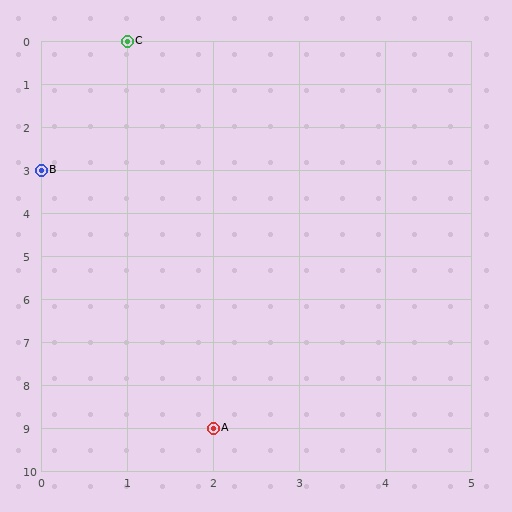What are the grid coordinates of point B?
Point B is at grid coordinates (0, 3).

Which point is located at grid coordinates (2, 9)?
Point A is at (2, 9).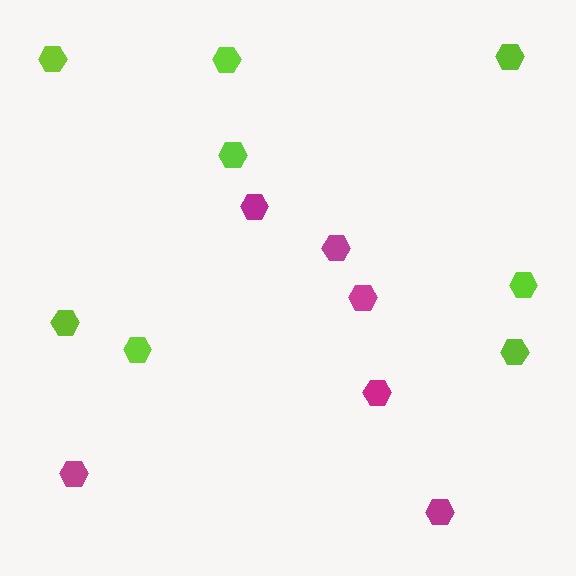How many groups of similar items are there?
There are 2 groups: one group of magenta hexagons (6) and one group of lime hexagons (8).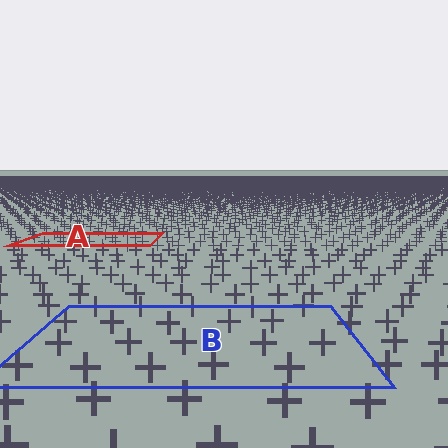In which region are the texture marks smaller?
The texture marks are smaller in region A, because it is farther away.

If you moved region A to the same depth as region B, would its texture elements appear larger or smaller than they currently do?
They would appear larger. At a closer depth, the same texture elements are projected at a bigger on-screen size.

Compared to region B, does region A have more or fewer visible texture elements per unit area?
Region A has more texture elements per unit area — they are packed more densely because it is farther away.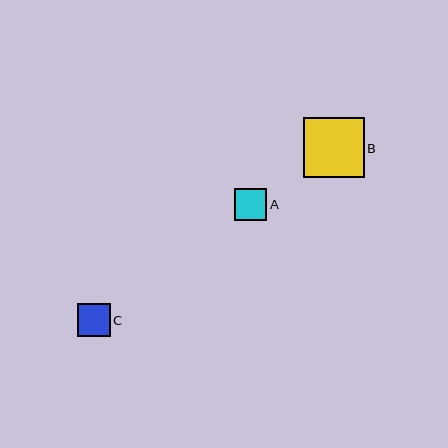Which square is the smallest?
Square A is the smallest with a size of approximately 33 pixels.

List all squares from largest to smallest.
From largest to smallest: B, C, A.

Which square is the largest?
Square B is the largest with a size of approximately 61 pixels.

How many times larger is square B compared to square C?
Square B is approximately 1.8 times the size of square C.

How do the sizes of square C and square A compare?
Square C and square A are approximately the same size.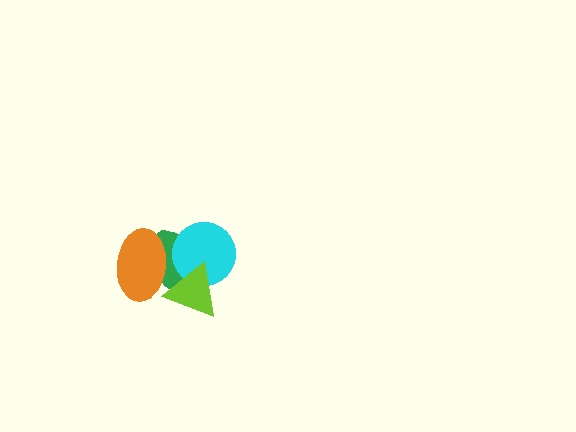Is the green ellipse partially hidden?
Yes, it is partially covered by another shape.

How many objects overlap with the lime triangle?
3 objects overlap with the lime triangle.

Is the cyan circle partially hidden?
Yes, it is partially covered by another shape.